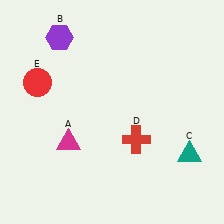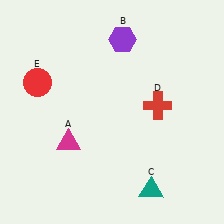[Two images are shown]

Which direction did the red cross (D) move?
The red cross (D) moved up.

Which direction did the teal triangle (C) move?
The teal triangle (C) moved left.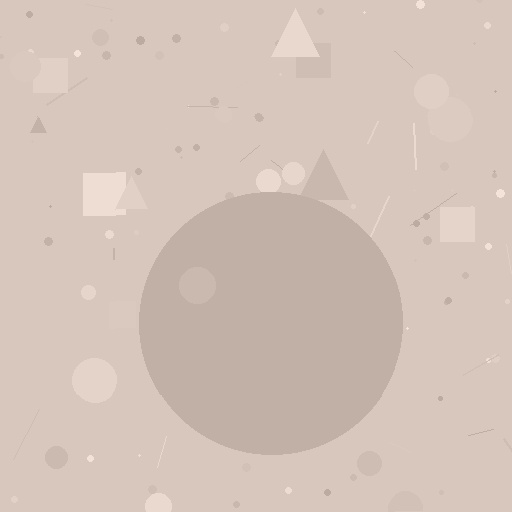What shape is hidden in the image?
A circle is hidden in the image.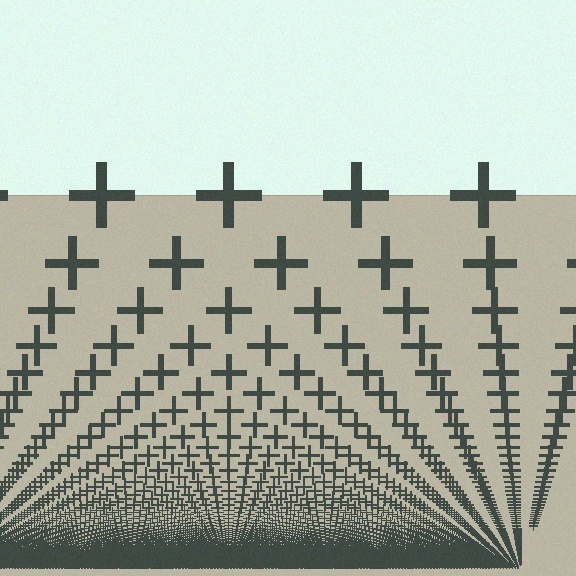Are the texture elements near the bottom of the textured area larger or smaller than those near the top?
Smaller. The gradient is inverted — elements near the bottom are smaller and denser.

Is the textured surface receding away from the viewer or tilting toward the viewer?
The surface appears to tilt toward the viewer. Texture elements get larger and sparser toward the top.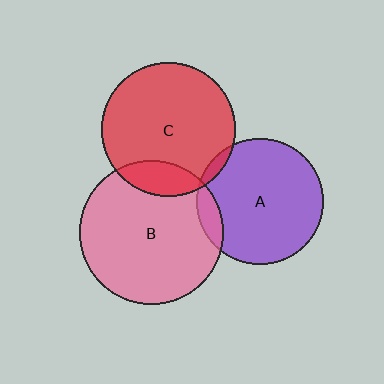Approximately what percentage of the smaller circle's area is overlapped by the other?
Approximately 5%.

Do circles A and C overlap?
Yes.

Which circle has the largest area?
Circle B (pink).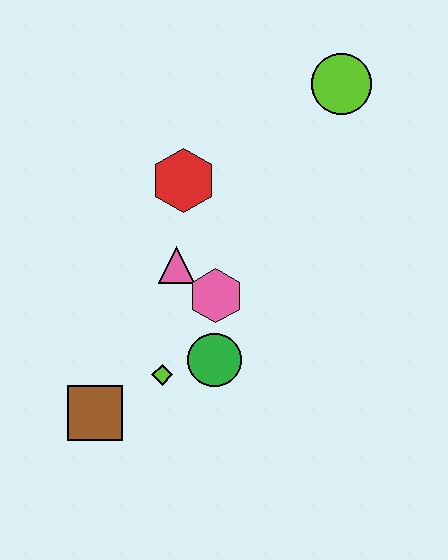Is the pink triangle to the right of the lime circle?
No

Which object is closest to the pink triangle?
The pink hexagon is closest to the pink triangle.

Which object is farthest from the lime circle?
The brown square is farthest from the lime circle.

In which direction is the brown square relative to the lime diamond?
The brown square is to the left of the lime diamond.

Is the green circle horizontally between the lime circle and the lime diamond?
Yes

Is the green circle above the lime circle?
No